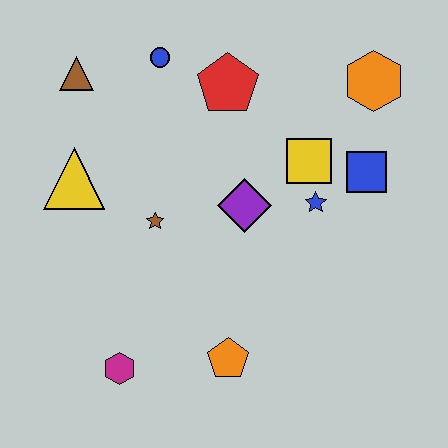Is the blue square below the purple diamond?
No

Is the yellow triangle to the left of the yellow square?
Yes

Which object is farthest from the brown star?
The orange hexagon is farthest from the brown star.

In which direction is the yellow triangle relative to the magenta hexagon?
The yellow triangle is above the magenta hexagon.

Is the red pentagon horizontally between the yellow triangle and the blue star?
Yes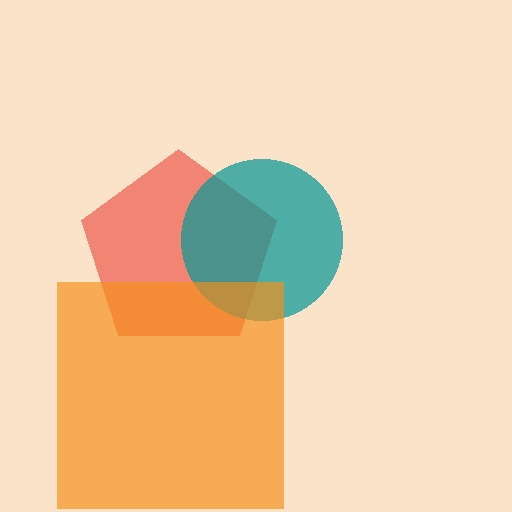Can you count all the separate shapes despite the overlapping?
Yes, there are 3 separate shapes.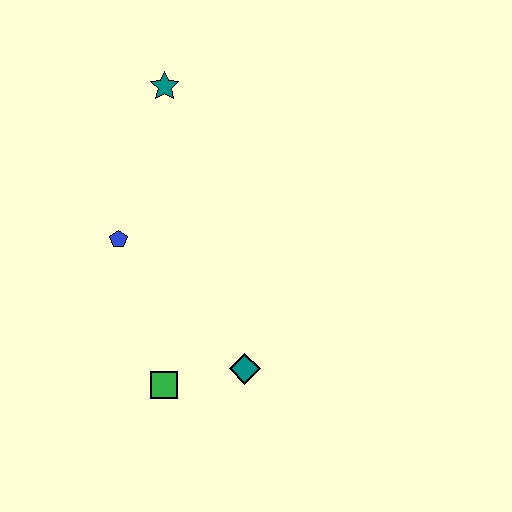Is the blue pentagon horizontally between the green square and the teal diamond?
No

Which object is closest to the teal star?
The blue pentagon is closest to the teal star.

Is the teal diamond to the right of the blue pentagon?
Yes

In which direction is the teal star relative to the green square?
The teal star is above the green square.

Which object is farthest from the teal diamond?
The teal star is farthest from the teal diamond.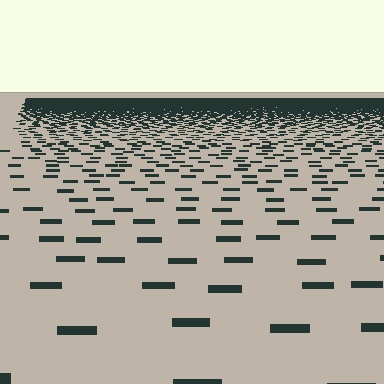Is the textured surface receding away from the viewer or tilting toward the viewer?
The surface is receding away from the viewer. Texture elements get smaller and denser toward the top.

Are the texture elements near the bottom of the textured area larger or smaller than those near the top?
Larger. Near the bottom, elements are closer to the viewer and appear at a bigger on-screen size.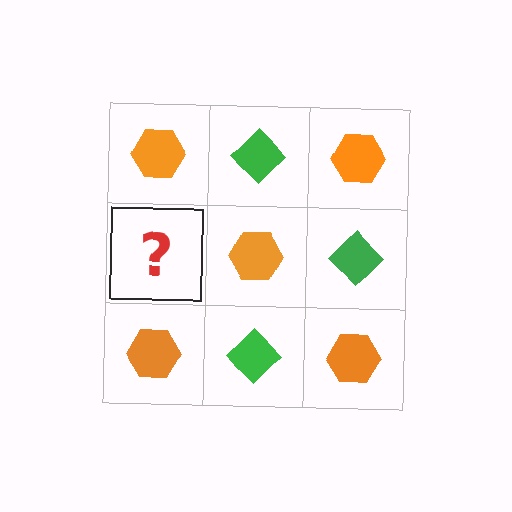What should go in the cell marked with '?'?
The missing cell should contain a green diamond.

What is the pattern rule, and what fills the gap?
The rule is that it alternates orange hexagon and green diamond in a checkerboard pattern. The gap should be filled with a green diamond.